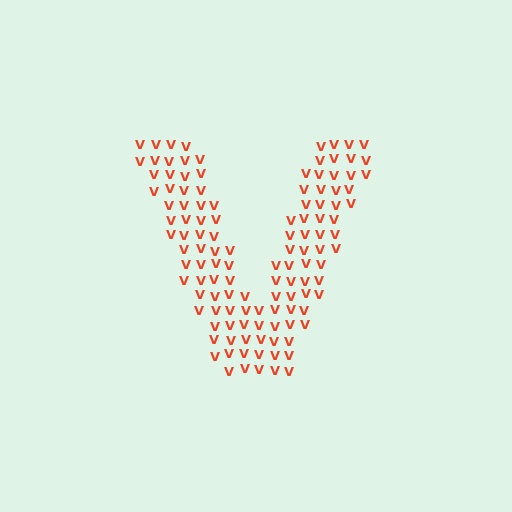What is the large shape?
The large shape is the letter V.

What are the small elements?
The small elements are letter V's.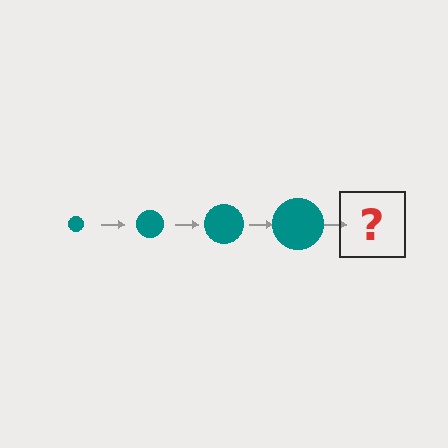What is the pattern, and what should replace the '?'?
The pattern is that the circle gets progressively larger each step. The '?' should be a teal circle, larger than the previous one.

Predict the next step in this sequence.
The next step is a teal circle, larger than the previous one.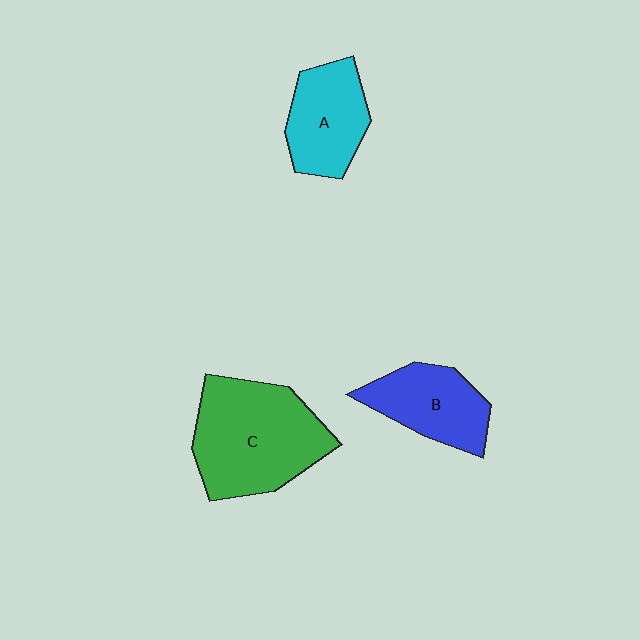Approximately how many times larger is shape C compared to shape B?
Approximately 1.7 times.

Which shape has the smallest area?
Shape B (blue).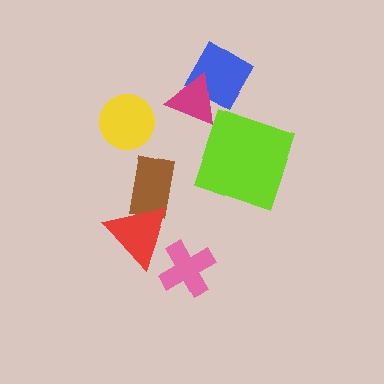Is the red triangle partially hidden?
No, no other shape covers it.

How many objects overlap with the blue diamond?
1 object overlaps with the blue diamond.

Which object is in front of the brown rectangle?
The red triangle is in front of the brown rectangle.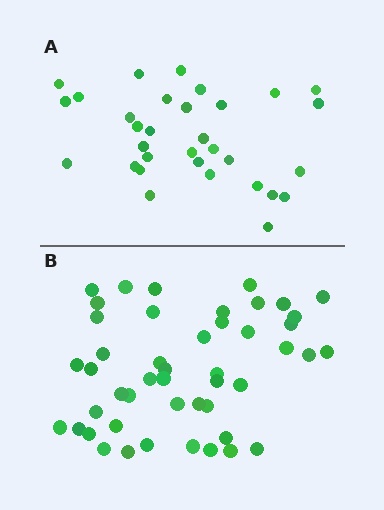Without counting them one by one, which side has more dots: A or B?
Region B (the bottom region) has more dots.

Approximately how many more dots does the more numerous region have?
Region B has approximately 15 more dots than region A.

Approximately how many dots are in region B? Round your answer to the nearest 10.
About 50 dots. (The exact count is 47, which rounds to 50.)